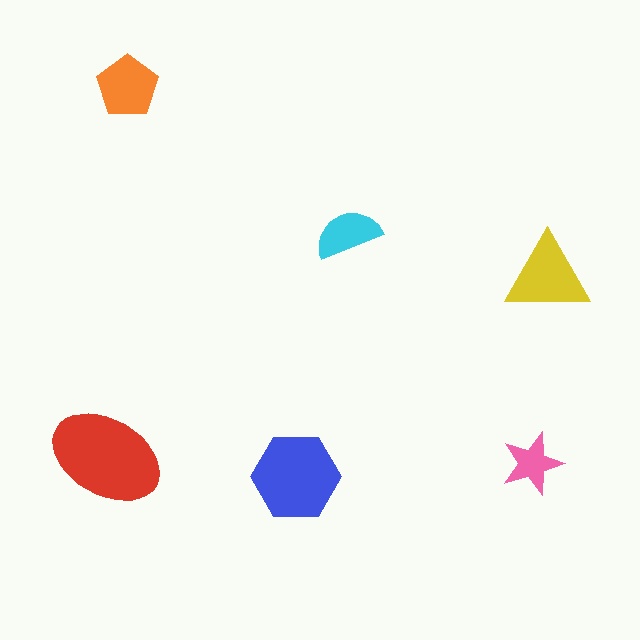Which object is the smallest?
The pink star.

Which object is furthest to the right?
The yellow triangle is rightmost.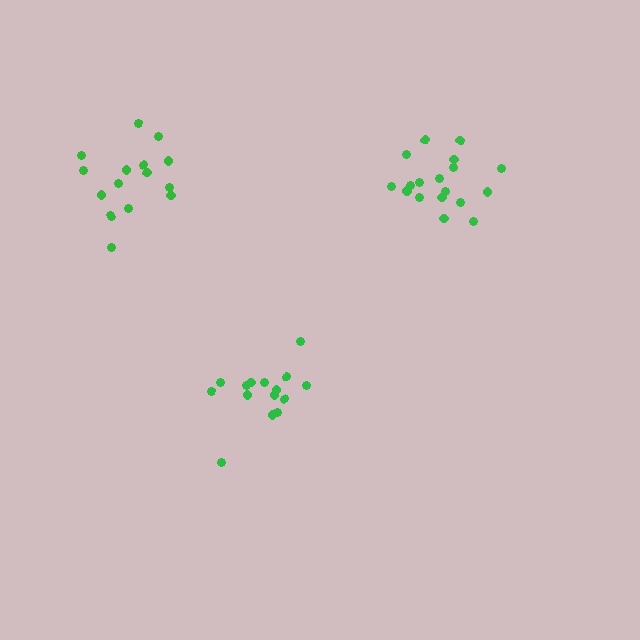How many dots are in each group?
Group 1: 18 dots, Group 2: 16 dots, Group 3: 15 dots (49 total).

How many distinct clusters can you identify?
There are 3 distinct clusters.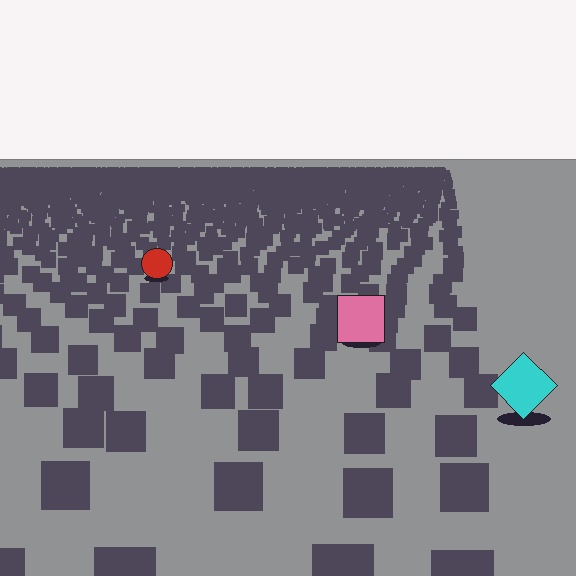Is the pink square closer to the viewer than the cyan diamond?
No. The cyan diamond is closer — you can tell from the texture gradient: the ground texture is coarser near it.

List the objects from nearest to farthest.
From nearest to farthest: the cyan diamond, the pink square, the red circle.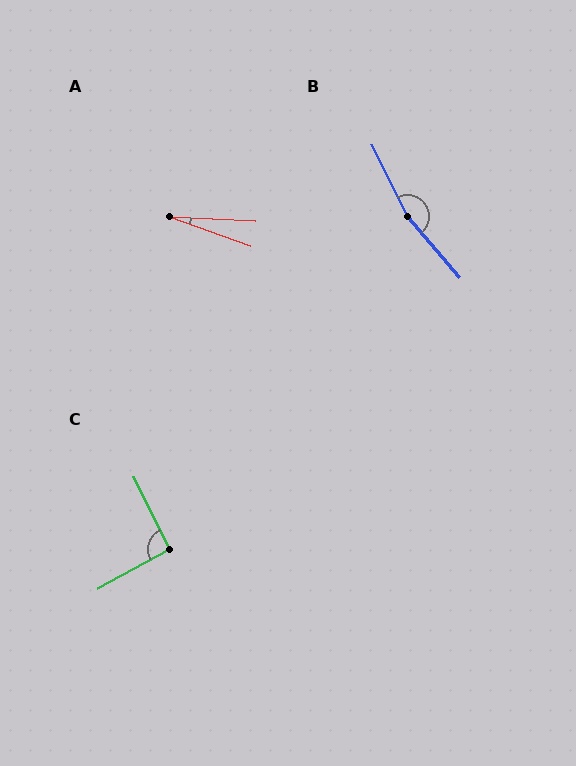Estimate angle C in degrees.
Approximately 93 degrees.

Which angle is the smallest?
A, at approximately 17 degrees.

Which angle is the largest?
B, at approximately 166 degrees.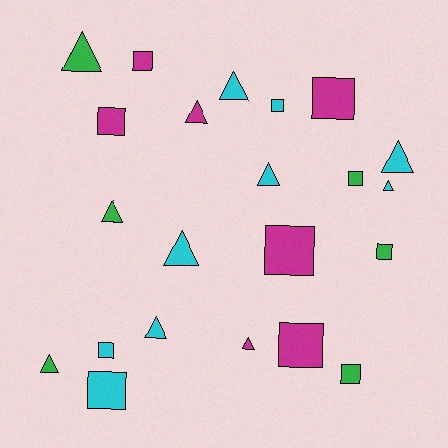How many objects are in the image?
There are 22 objects.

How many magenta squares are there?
There are 5 magenta squares.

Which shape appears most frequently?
Triangle, with 11 objects.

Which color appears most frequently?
Cyan, with 9 objects.